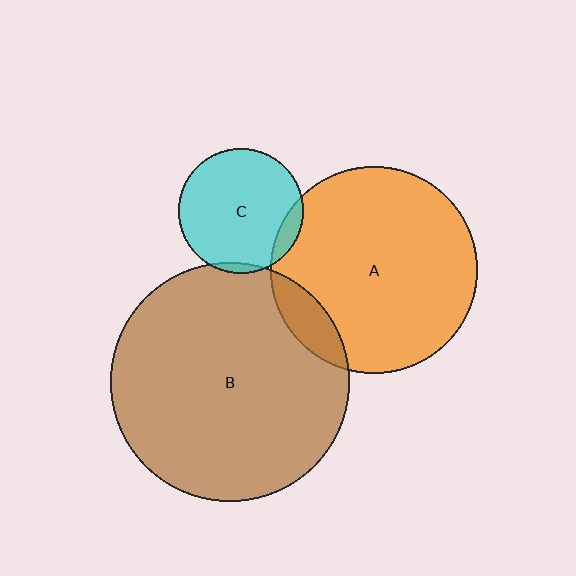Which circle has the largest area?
Circle B (brown).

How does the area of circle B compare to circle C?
Approximately 3.7 times.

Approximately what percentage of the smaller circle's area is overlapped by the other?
Approximately 10%.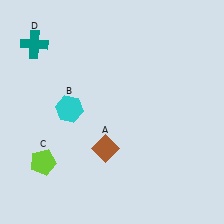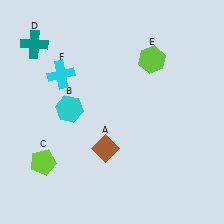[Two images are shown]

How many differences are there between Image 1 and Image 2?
There are 2 differences between the two images.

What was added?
A lime hexagon (E), a cyan cross (F) were added in Image 2.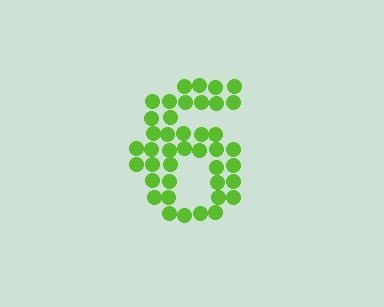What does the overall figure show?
The overall figure shows the digit 6.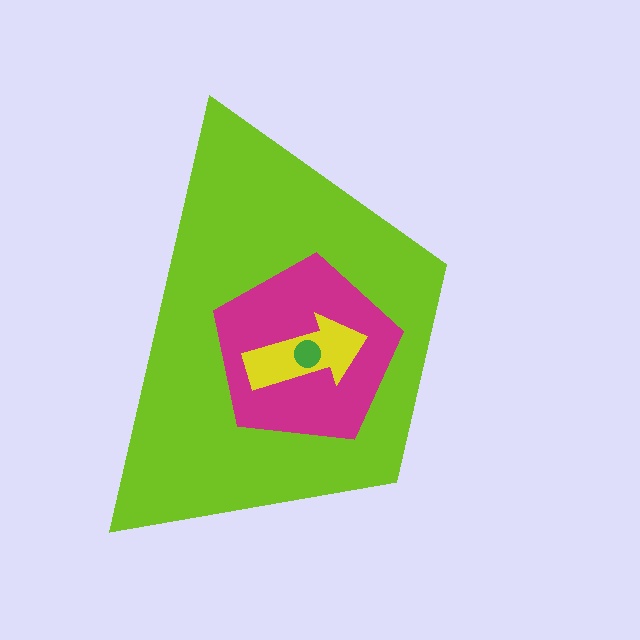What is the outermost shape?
The lime trapezoid.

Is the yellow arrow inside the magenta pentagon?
Yes.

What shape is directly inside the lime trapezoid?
The magenta pentagon.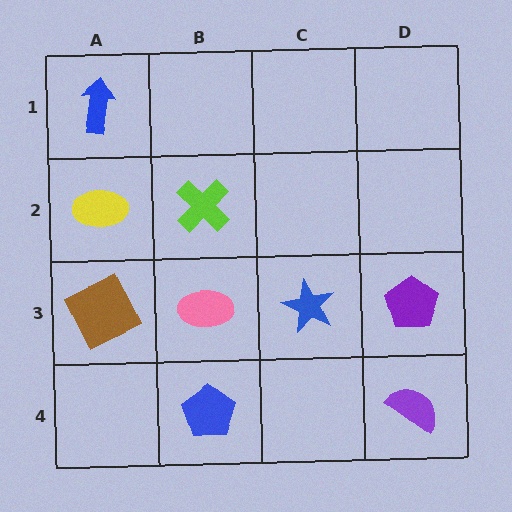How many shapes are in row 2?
2 shapes.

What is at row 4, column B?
A blue pentagon.